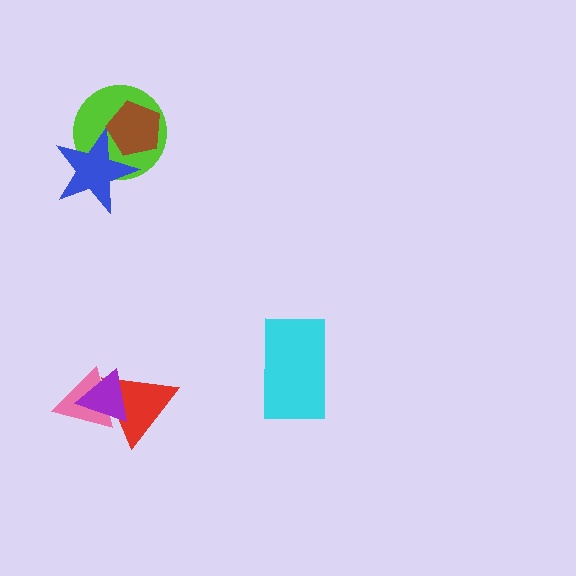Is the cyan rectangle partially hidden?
No, no other shape covers it.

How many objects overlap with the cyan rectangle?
0 objects overlap with the cyan rectangle.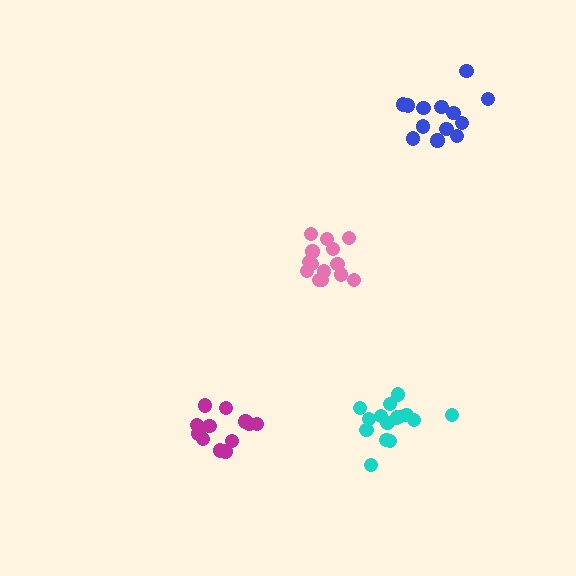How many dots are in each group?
Group 1: 12 dots, Group 2: 13 dots, Group 3: 14 dots, Group 4: 15 dots (54 total).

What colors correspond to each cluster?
The clusters are colored: magenta, blue, pink, cyan.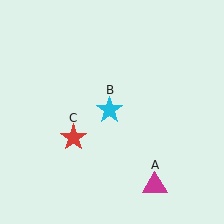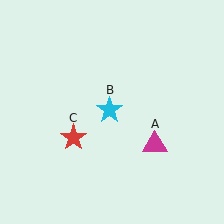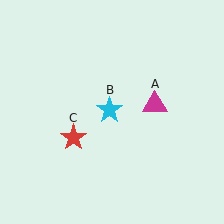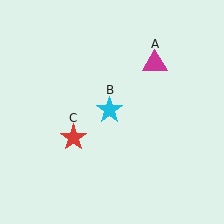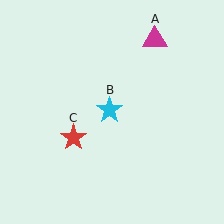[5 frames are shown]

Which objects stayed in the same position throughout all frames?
Cyan star (object B) and red star (object C) remained stationary.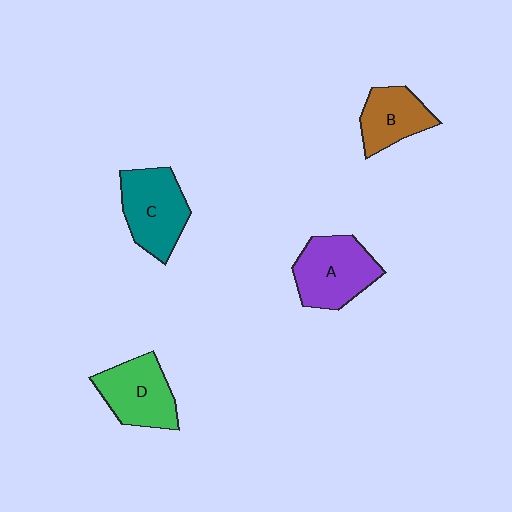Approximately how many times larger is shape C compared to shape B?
Approximately 1.4 times.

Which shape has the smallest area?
Shape B (brown).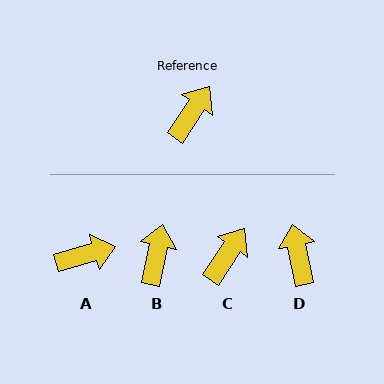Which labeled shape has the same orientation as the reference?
C.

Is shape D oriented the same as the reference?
No, it is off by about 45 degrees.